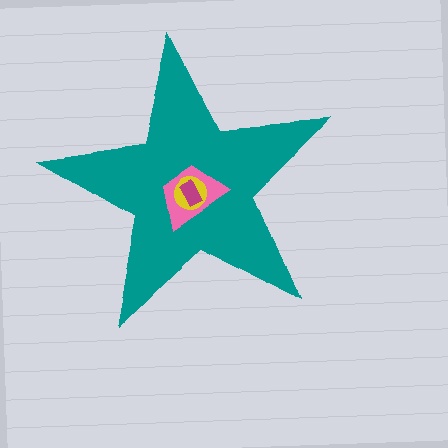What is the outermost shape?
The teal star.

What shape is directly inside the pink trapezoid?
The yellow circle.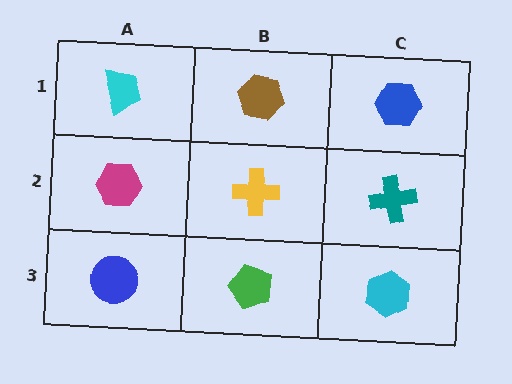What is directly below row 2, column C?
A cyan hexagon.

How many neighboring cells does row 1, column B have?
3.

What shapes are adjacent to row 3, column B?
A yellow cross (row 2, column B), a blue circle (row 3, column A), a cyan hexagon (row 3, column C).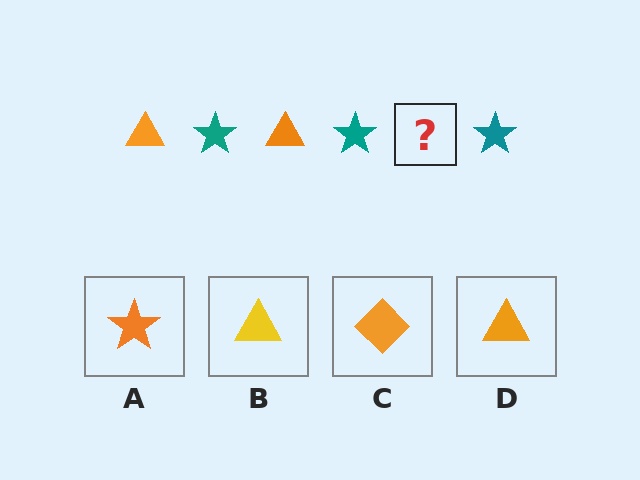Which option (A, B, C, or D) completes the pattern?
D.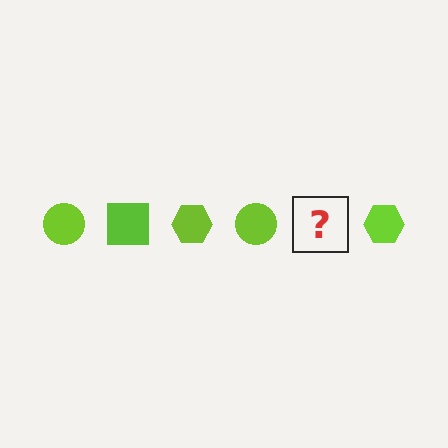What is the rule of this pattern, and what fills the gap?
The rule is that the pattern cycles through circle, square, hexagon shapes in lime. The gap should be filled with a lime square.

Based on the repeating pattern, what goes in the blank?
The blank should be a lime square.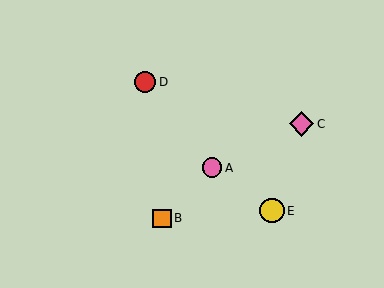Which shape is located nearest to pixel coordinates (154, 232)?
The orange square (labeled B) at (162, 218) is nearest to that location.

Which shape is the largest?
The yellow circle (labeled E) is the largest.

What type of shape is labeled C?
Shape C is a pink diamond.